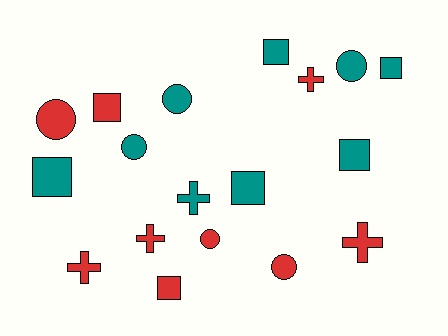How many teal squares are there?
There are 5 teal squares.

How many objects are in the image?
There are 18 objects.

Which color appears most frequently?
Teal, with 9 objects.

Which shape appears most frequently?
Square, with 7 objects.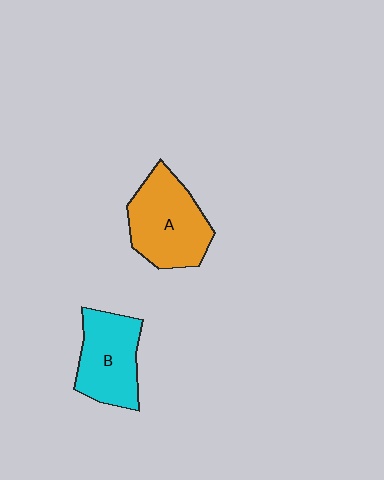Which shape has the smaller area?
Shape B (cyan).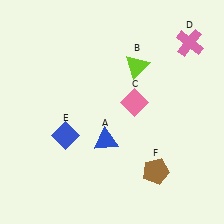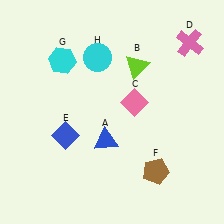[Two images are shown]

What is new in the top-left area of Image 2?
A cyan circle (H) was added in the top-left area of Image 2.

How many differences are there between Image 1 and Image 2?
There are 2 differences between the two images.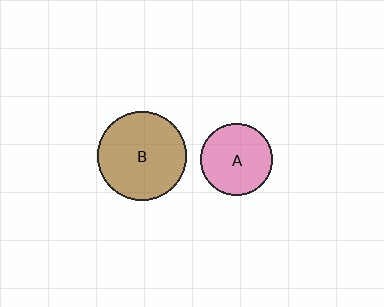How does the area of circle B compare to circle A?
Approximately 1.5 times.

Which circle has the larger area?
Circle B (brown).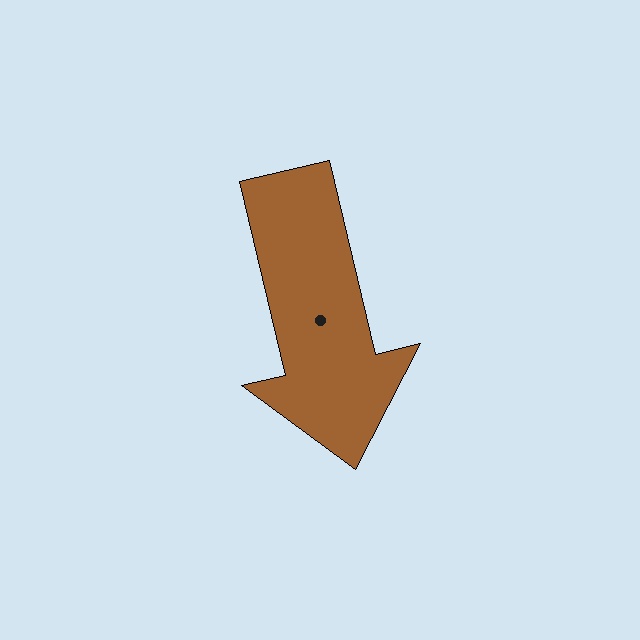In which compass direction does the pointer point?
South.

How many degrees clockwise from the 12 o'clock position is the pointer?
Approximately 167 degrees.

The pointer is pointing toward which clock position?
Roughly 6 o'clock.